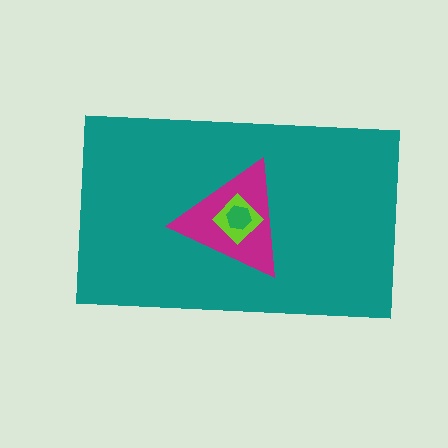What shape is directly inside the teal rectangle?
The magenta triangle.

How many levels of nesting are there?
4.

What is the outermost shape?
The teal rectangle.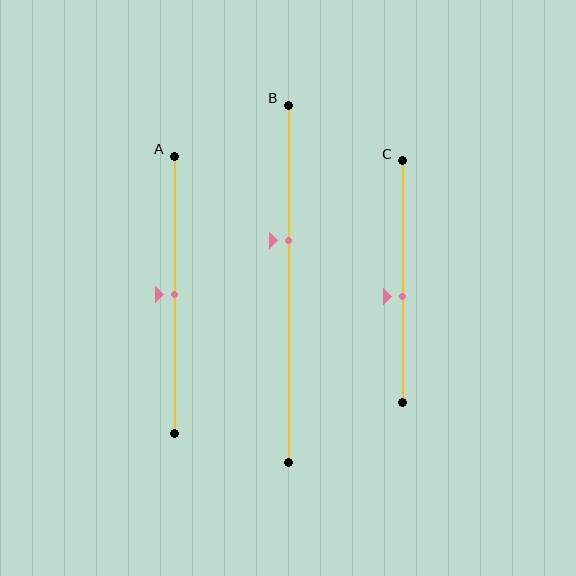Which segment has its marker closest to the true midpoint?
Segment A has its marker closest to the true midpoint.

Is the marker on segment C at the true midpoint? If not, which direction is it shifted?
No, the marker on segment C is shifted downward by about 6% of the segment length.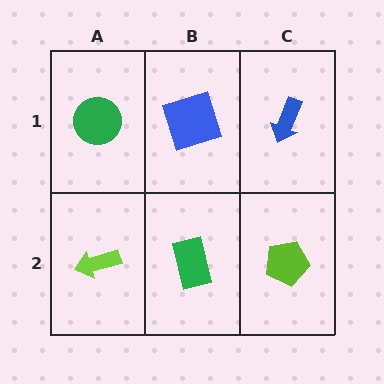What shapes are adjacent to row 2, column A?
A green circle (row 1, column A), a green rectangle (row 2, column B).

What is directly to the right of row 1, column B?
A blue arrow.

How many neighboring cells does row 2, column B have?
3.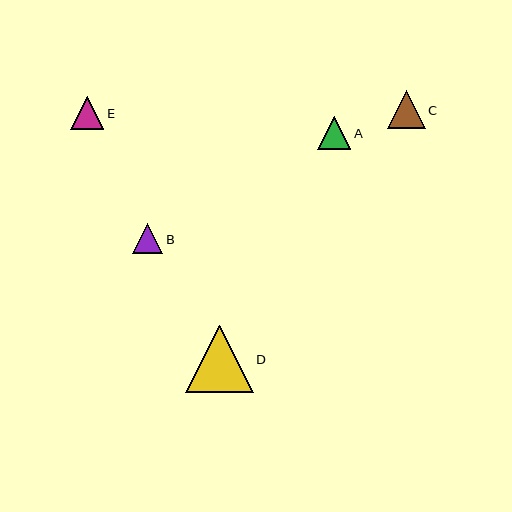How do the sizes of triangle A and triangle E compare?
Triangle A and triangle E are approximately the same size.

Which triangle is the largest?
Triangle D is the largest with a size of approximately 67 pixels.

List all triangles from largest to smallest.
From largest to smallest: D, C, A, E, B.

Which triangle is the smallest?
Triangle B is the smallest with a size of approximately 30 pixels.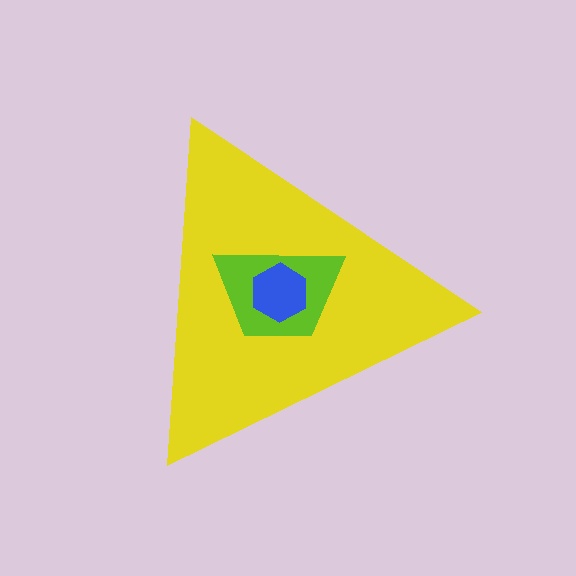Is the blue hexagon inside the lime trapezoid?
Yes.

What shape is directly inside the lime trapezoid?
The blue hexagon.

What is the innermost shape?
The blue hexagon.